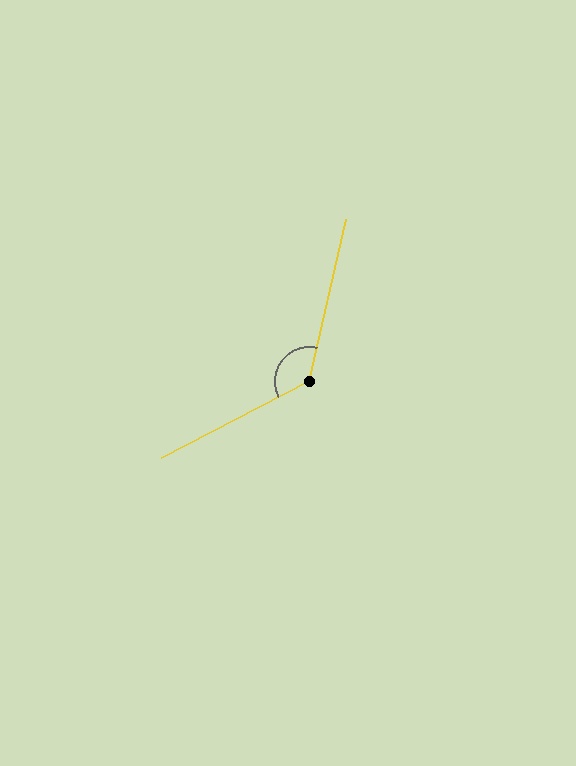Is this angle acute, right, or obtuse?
It is obtuse.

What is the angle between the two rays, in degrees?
Approximately 130 degrees.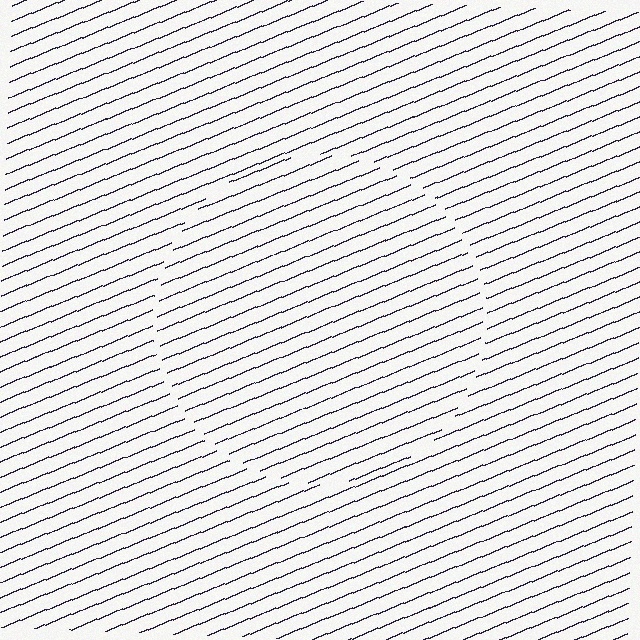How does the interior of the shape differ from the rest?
The interior of the shape contains the same grating, shifted by half a period — the contour is defined by the phase discontinuity where line-ends from the inner and outer gratings abut.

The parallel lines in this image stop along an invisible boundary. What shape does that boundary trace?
An illusory circle. The interior of the shape contains the same grating, shifted by half a period — the contour is defined by the phase discontinuity where line-ends from the inner and outer gratings abut.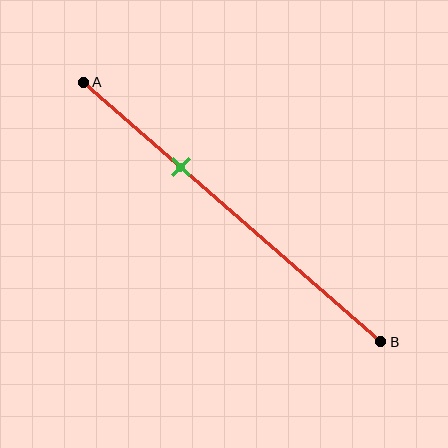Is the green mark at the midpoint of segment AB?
No, the mark is at about 35% from A, not at the 50% midpoint.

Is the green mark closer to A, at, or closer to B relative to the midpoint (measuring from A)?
The green mark is closer to point A than the midpoint of segment AB.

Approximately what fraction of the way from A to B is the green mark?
The green mark is approximately 35% of the way from A to B.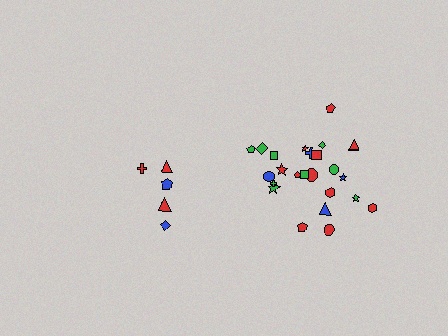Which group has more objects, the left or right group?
The right group.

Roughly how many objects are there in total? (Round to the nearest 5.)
Roughly 30 objects in total.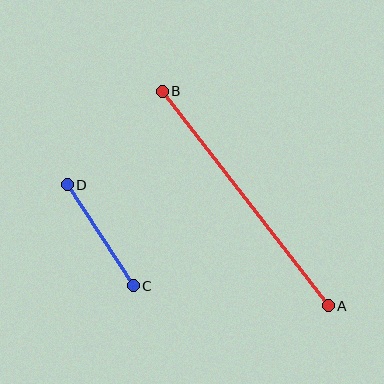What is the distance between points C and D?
The distance is approximately 120 pixels.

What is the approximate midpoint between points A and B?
The midpoint is at approximately (245, 199) pixels.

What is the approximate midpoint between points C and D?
The midpoint is at approximately (100, 235) pixels.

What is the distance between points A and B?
The distance is approximately 271 pixels.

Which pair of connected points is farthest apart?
Points A and B are farthest apart.